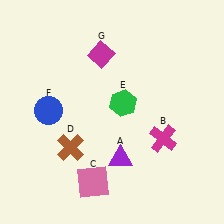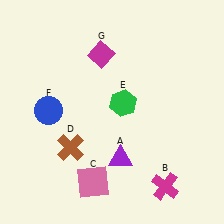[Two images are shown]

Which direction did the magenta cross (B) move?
The magenta cross (B) moved down.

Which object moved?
The magenta cross (B) moved down.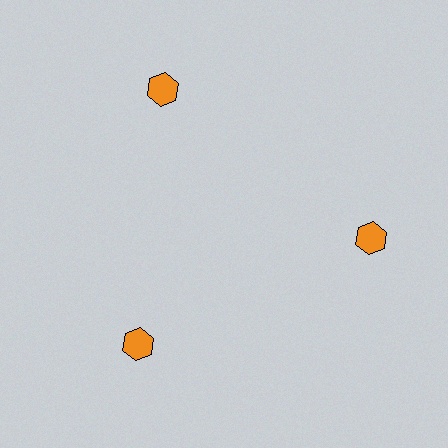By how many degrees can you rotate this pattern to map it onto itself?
The pattern maps onto itself every 120 degrees of rotation.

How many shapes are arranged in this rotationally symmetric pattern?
There are 3 shapes, arranged in 3 groups of 1.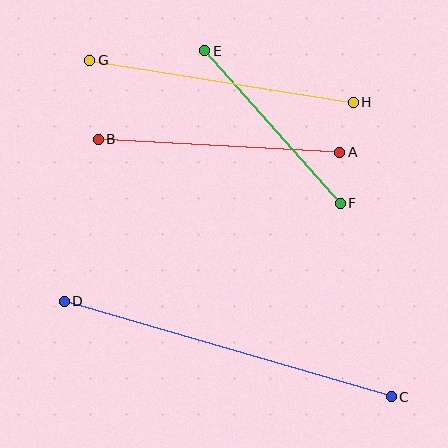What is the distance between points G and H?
The distance is approximately 267 pixels.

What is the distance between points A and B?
The distance is approximately 242 pixels.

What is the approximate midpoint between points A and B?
The midpoint is at approximately (219, 146) pixels.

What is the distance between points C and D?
The distance is approximately 341 pixels.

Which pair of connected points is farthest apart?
Points C and D are farthest apart.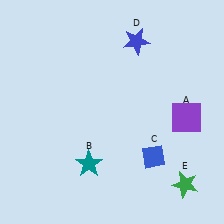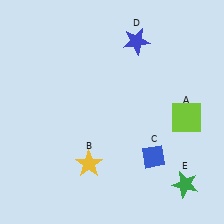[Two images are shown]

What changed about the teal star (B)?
In Image 1, B is teal. In Image 2, it changed to yellow.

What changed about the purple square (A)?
In Image 1, A is purple. In Image 2, it changed to lime.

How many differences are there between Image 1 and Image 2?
There are 2 differences between the two images.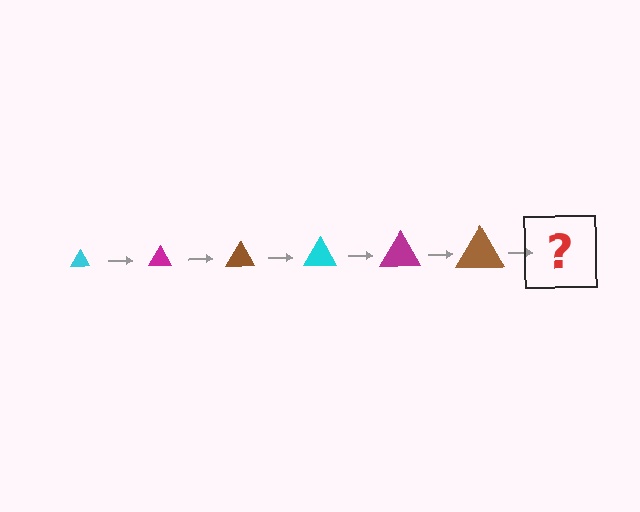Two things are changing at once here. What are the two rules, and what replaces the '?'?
The two rules are that the triangle grows larger each step and the color cycles through cyan, magenta, and brown. The '?' should be a cyan triangle, larger than the previous one.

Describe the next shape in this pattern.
It should be a cyan triangle, larger than the previous one.